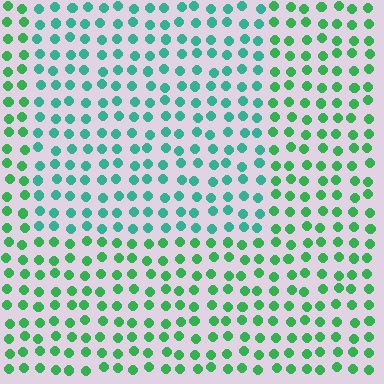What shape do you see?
I see a rectangle.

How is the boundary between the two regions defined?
The boundary is defined purely by a slight shift in hue (about 33 degrees). Spacing, size, and orientation are identical on both sides.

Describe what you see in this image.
The image is filled with small green elements in a uniform arrangement. A rectangle-shaped region is visible where the elements are tinted to a slightly different hue, forming a subtle color boundary.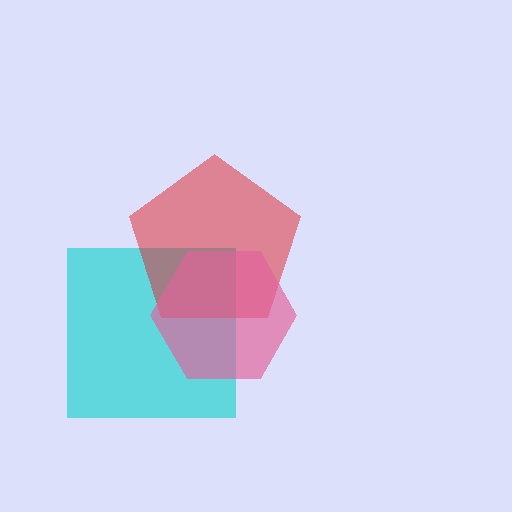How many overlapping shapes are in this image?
There are 3 overlapping shapes in the image.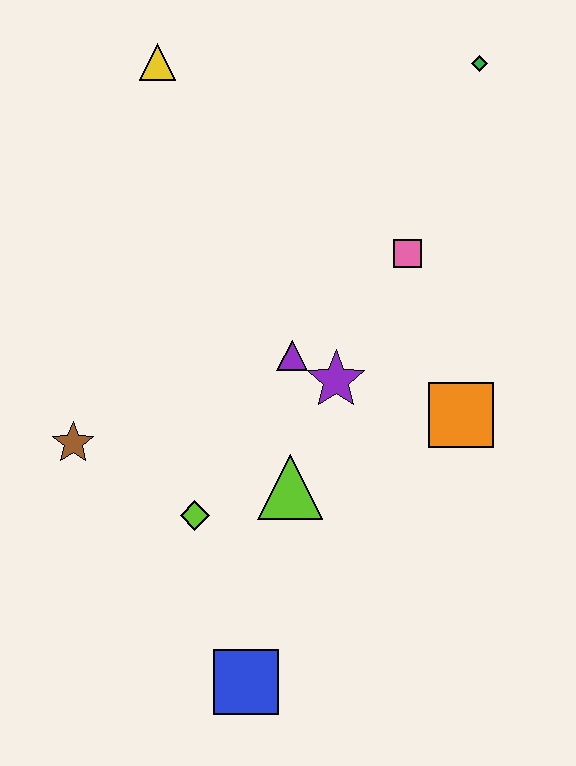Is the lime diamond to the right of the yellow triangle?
Yes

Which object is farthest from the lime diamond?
The green diamond is farthest from the lime diamond.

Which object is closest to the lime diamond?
The lime triangle is closest to the lime diamond.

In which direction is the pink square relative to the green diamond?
The pink square is below the green diamond.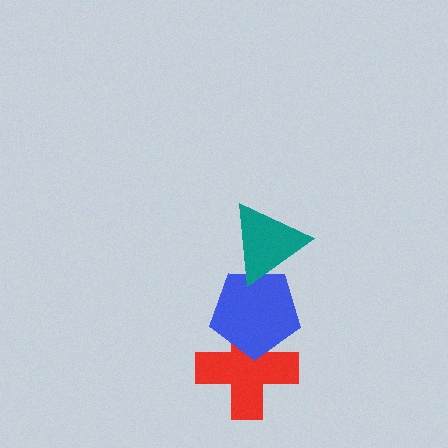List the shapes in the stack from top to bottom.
From top to bottom: the teal triangle, the blue pentagon, the red cross.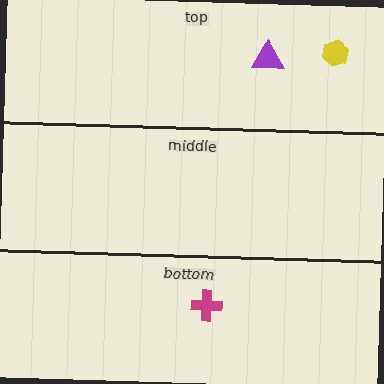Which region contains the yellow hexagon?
The top region.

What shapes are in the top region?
The purple triangle, the yellow hexagon.